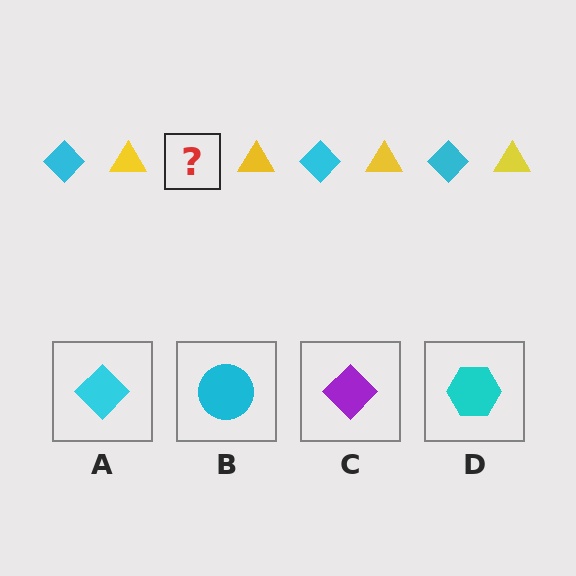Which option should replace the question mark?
Option A.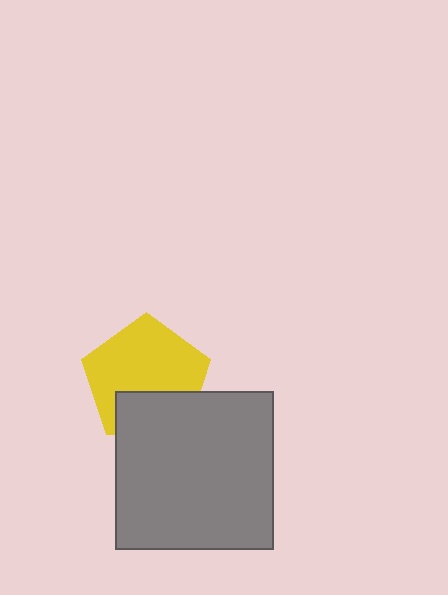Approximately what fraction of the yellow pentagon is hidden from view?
Roughly 31% of the yellow pentagon is hidden behind the gray square.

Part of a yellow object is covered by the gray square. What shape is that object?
It is a pentagon.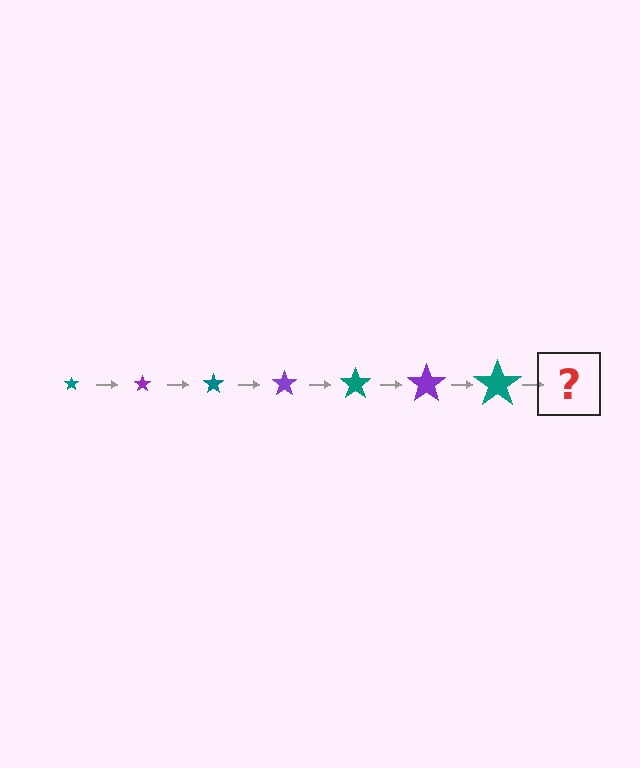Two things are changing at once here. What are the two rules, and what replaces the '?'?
The two rules are that the star grows larger each step and the color cycles through teal and purple. The '?' should be a purple star, larger than the previous one.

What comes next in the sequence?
The next element should be a purple star, larger than the previous one.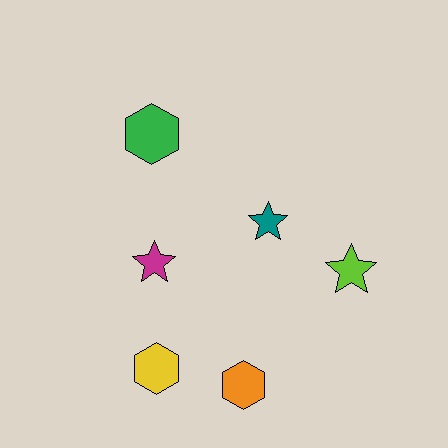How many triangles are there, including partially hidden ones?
There are no triangles.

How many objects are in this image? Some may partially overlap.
There are 6 objects.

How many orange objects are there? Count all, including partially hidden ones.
There is 1 orange object.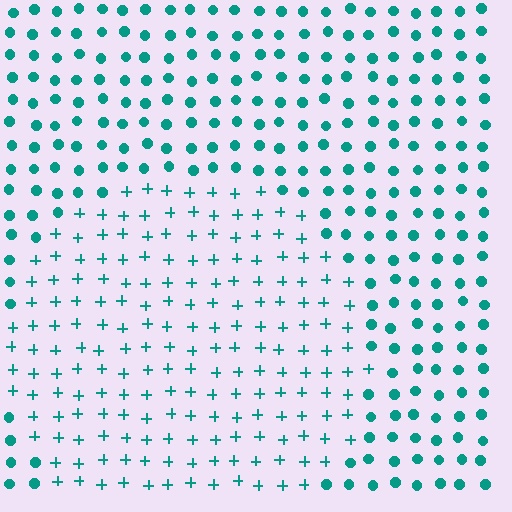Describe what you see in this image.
The image is filled with small teal elements arranged in a uniform grid. A circle-shaped region contains plus signs, while the surrounding area contains circles. The boundary is defined purely by the change in element shape.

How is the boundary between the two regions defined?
The boundary is defined by a change in element shape: plus signs inside vs. circles outside. All elements share the same color and spacing.